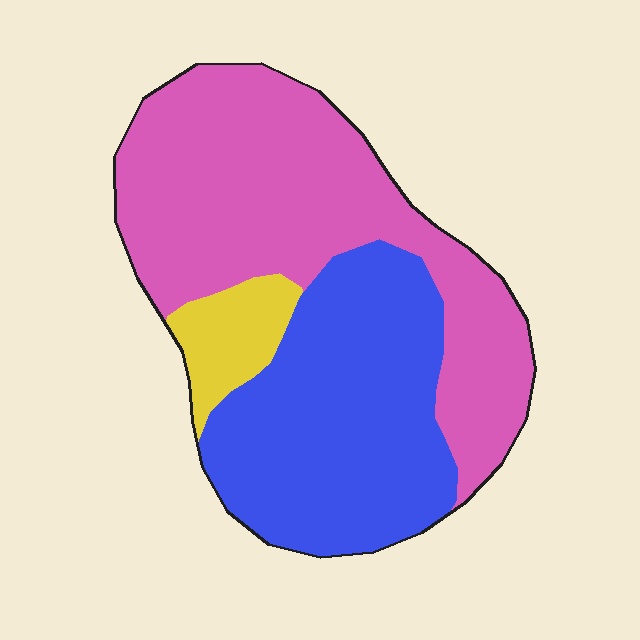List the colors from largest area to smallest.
From largest to smallest: pink, blue, yellow.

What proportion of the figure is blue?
Blue covers around 40% of the figure.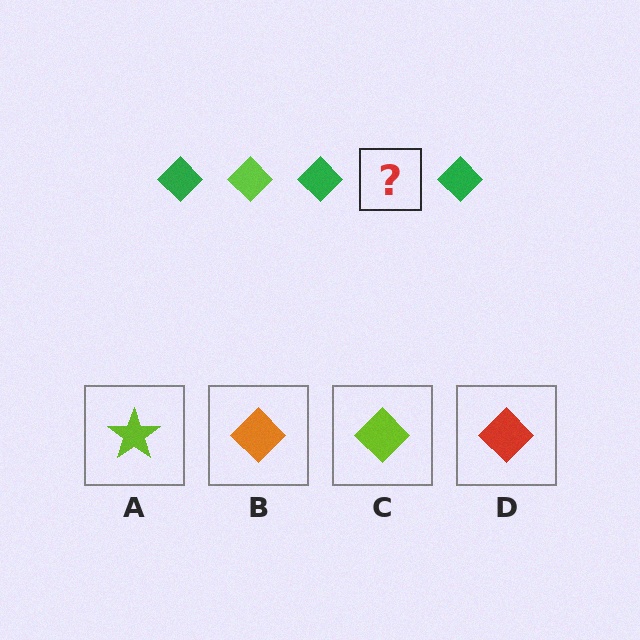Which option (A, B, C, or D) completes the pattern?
C.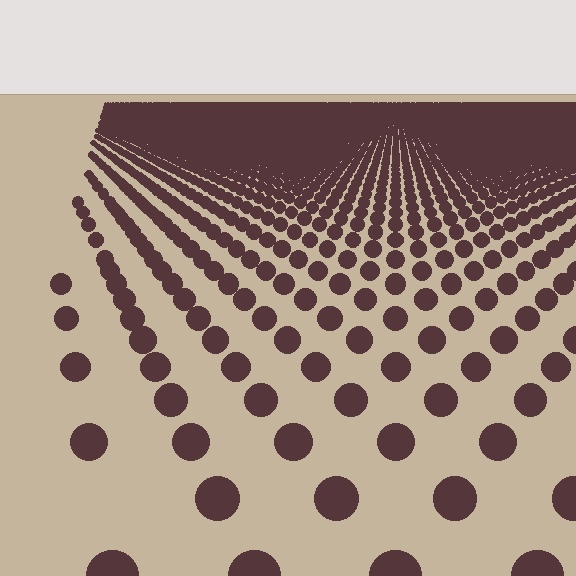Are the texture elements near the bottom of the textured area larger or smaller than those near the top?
Larger. Near the bottom, elements are closer to the viewer and appear at a bigger on-screen size.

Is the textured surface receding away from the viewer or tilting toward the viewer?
The surface is receding away from the viewer. Texture elements get smaller and denser toward the top.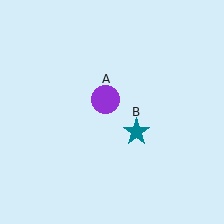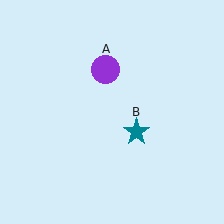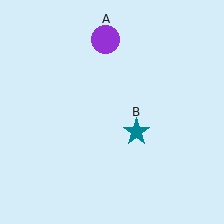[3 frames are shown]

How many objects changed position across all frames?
1 object changed position: purple circle (object A).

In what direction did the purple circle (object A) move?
The purple circle (object A) moved up.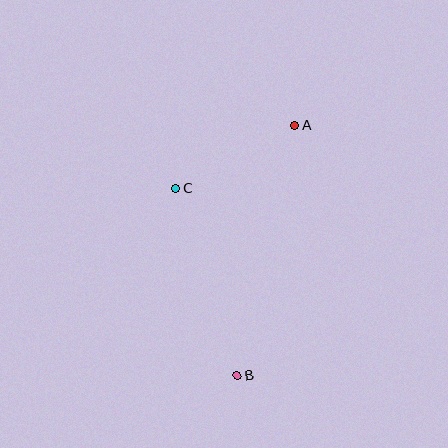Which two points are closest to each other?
Points A and C are closest to each other.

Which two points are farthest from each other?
Points A and B are farthest from each other.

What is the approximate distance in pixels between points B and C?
The distance between B and C is approximately 197 pixels.